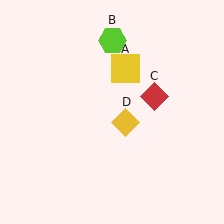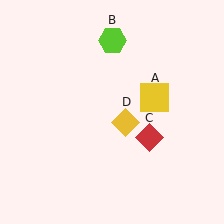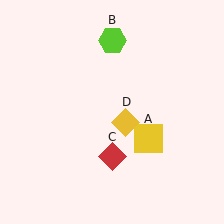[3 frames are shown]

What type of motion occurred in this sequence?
The yellow square (object A), red diamond (object C) rotated clockwise around the center of the scene.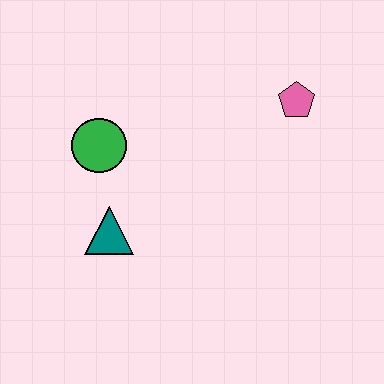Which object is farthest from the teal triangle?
The pink pentagon is farthest from the teal triangle.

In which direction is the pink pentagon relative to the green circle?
The pink pentagon is to the right of the green circle.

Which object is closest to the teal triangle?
The green circle is closest to the teal triangle.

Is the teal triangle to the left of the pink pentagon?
Yes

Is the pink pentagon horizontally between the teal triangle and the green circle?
No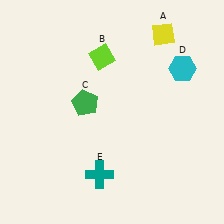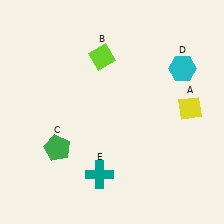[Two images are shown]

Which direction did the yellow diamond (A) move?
The yellow diamond (A) moved down.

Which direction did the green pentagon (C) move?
The green pentagon (C) moved down.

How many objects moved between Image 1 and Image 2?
2 objects moved between the two images.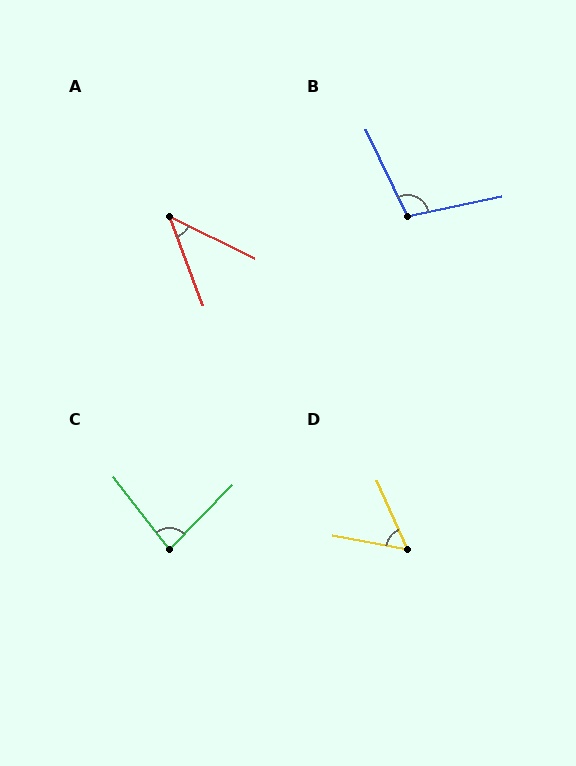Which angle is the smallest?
A, at approximately 43 degrees.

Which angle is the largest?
B, at approximately 104 degrees.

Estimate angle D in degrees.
Approximately 56 degrees.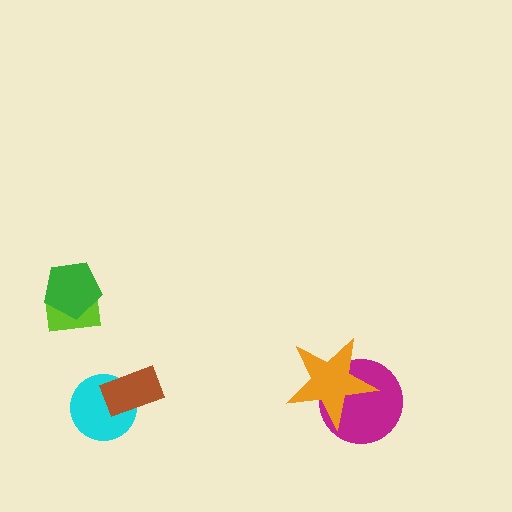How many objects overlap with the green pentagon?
1 object overlaps with the green pentagon.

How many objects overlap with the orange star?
1 object overlaps with the orange star.